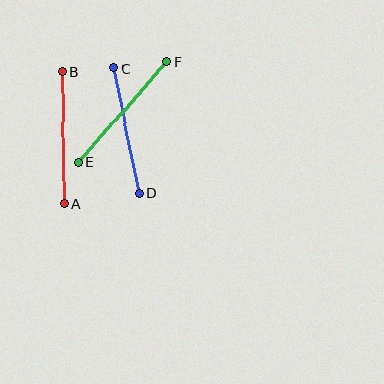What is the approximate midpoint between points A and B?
The midpoint is at approximately (63, 138) pixels.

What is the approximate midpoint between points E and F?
The midpoint is at approximately (123, 112) pixels.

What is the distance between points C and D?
The distance is approximately 127 pixels.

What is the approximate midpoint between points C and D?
The midpoint is at approximately (126, 131) pixels.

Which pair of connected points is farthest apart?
Points E and F are farthest apart.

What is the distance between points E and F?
The distance is approximately 134 pixels.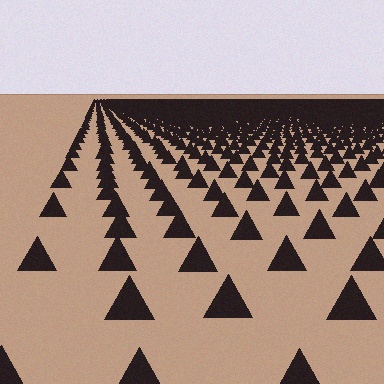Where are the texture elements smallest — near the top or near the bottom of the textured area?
Near the top.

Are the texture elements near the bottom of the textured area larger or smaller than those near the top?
Larger. Near the bottom, elements are closer to the viewer and appear at a bigger on-screen size.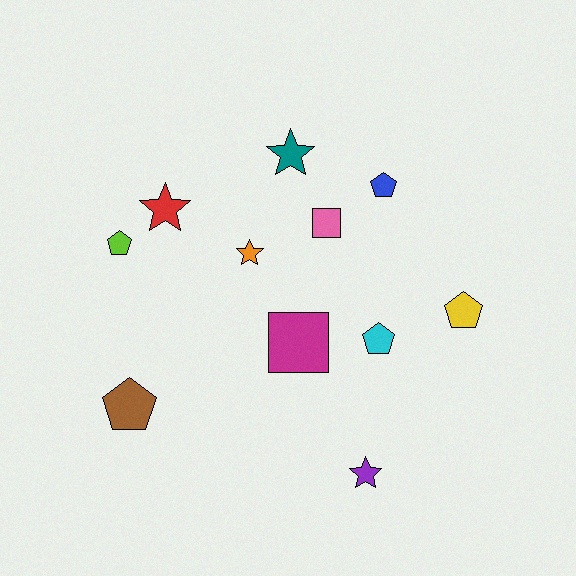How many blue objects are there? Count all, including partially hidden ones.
There is 1 blue object.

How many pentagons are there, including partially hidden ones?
There are 5 pentagons.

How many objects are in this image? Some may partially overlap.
There are 11 objects.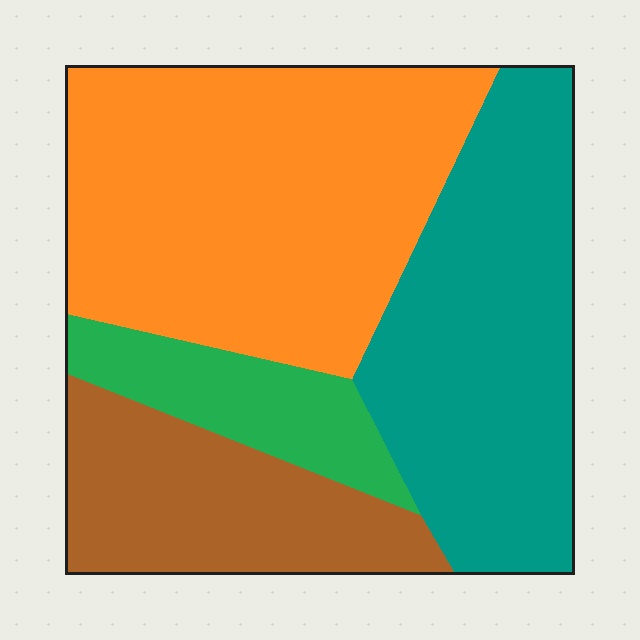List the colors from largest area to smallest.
From largest to smallest: orange, teal, brown, green.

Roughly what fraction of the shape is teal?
Teal covers 31% of the shape.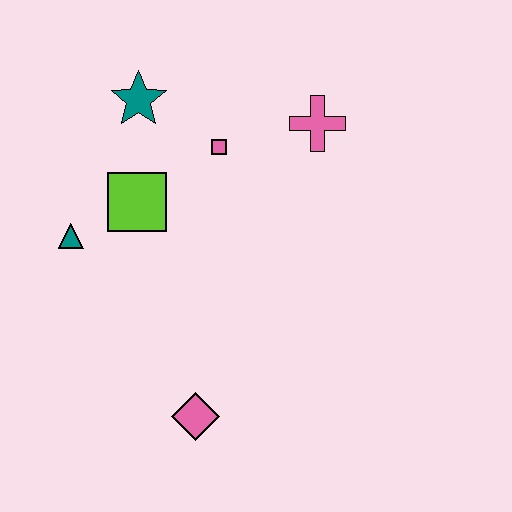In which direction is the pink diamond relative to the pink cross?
The pink diamond is below the pink cross.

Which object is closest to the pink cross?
The pink square is closest to the pink cross.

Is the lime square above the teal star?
No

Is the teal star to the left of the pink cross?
Yes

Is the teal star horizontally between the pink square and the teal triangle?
Yes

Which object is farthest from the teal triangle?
The pink cross is farthest from the teal triangle.